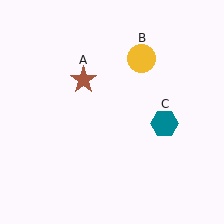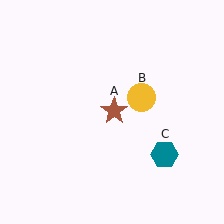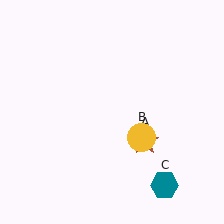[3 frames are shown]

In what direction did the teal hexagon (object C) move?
The teal hexagon (object C) moved down.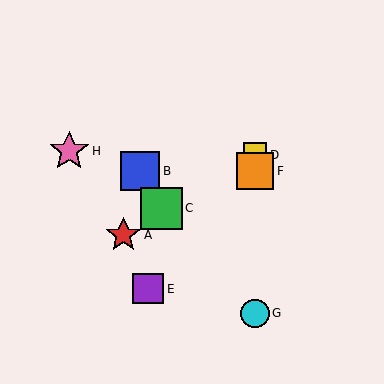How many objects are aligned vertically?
3 objects (D, F, G) are aligned vertically.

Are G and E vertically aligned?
No, G is at x≈255 and E is at x≈148.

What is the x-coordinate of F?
Object F is at x≈255.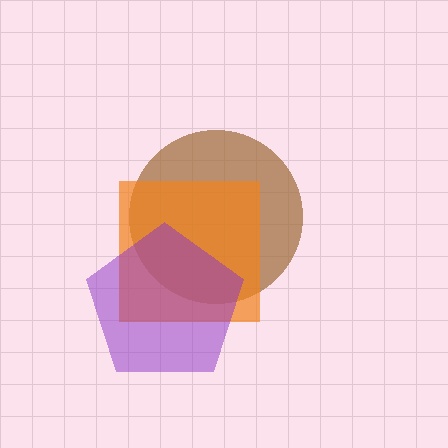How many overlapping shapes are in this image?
There are 3 overlapping shapes in the image.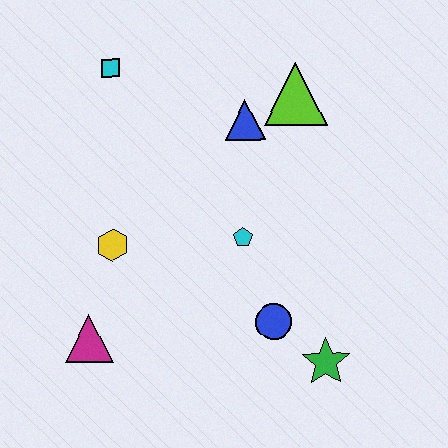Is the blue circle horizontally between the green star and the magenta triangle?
Yes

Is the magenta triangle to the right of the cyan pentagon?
No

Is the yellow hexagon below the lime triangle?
Yes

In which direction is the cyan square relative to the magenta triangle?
The cyan square is above the magenta triangle.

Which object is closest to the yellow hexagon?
The magenta triangle is closest to the yellow hexagon.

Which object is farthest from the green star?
The cyan square is farthest from the green star.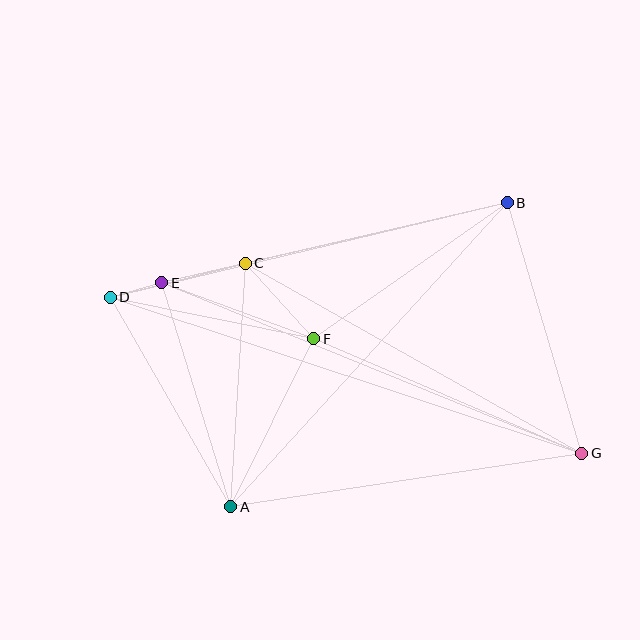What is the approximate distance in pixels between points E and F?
The distance between E and F is approximately 162 pixels.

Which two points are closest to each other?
Points D and E are closest to each other.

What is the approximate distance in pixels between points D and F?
The distance between D and F is approximately 208 pixels.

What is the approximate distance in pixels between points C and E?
The distance between C and E is approximately 86 pixels.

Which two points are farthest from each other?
Points D and G are farthest from each other.